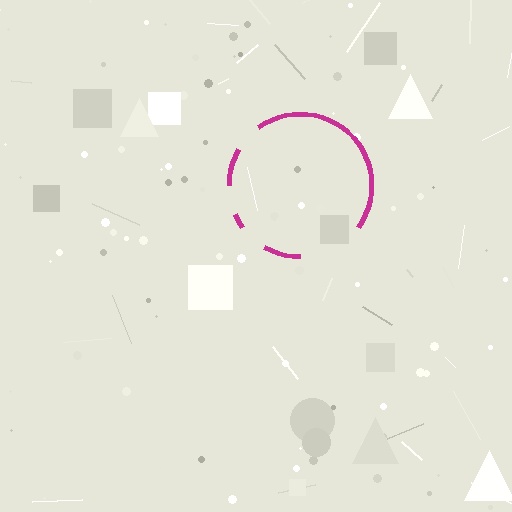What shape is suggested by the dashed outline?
The dashed outline suggests a circle.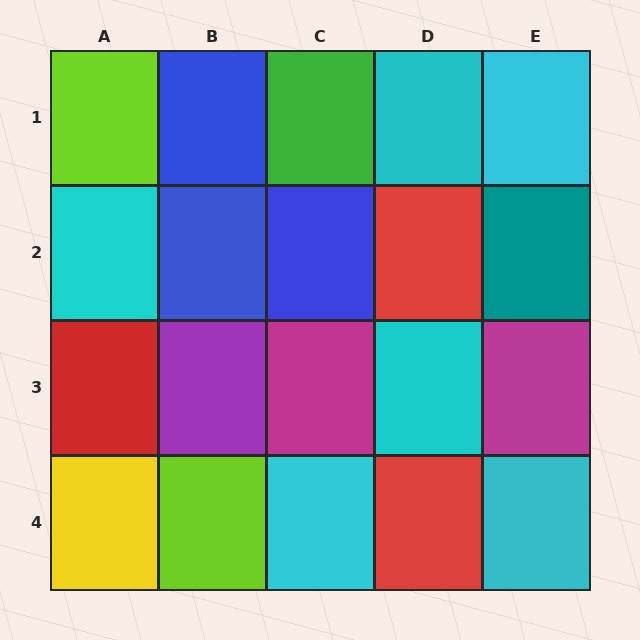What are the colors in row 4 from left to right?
Yellow, lime, cyan, red, cyan.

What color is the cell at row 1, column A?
Lime.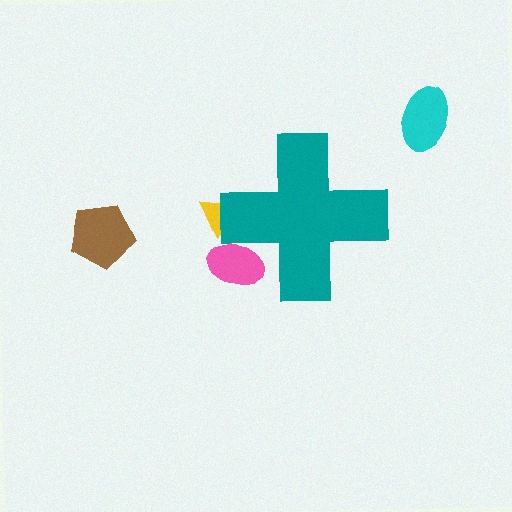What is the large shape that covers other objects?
A teal cross.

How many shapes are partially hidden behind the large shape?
2 shapes are partially hidden.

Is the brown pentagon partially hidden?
No, the brown pentagon is fully visible.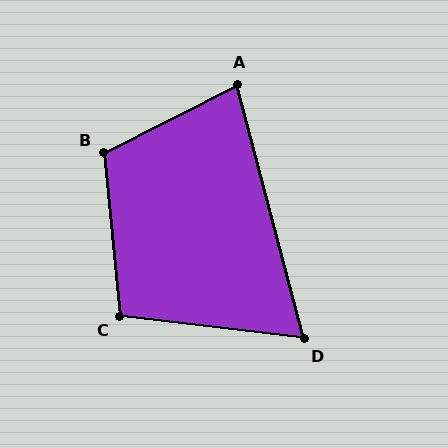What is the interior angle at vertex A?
Approximately 78 degrees (acute).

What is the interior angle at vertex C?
Approximately 102 degrees (obtuse).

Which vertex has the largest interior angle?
B, at approximately 112 degrees.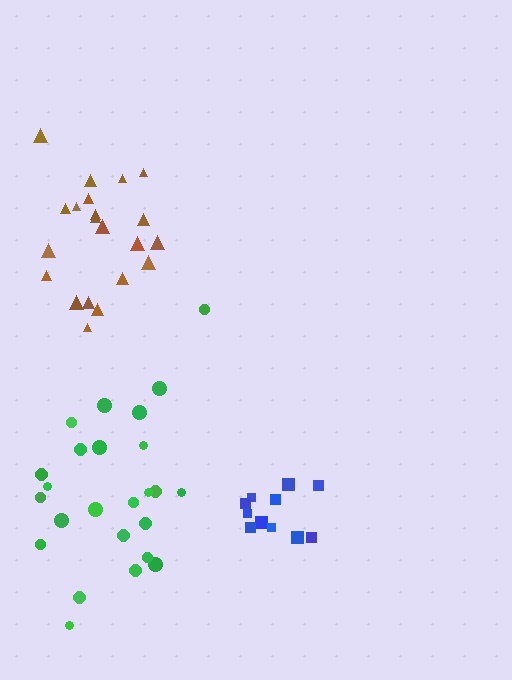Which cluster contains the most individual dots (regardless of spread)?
Green (25).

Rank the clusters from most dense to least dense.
blue, brown, green.